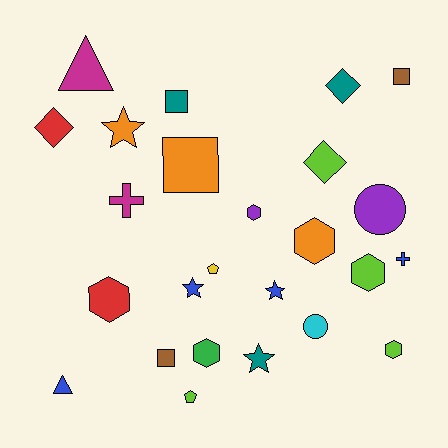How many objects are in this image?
There are 25 objects.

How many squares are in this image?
There are 4 squares.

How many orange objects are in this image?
There are 3 orange objects.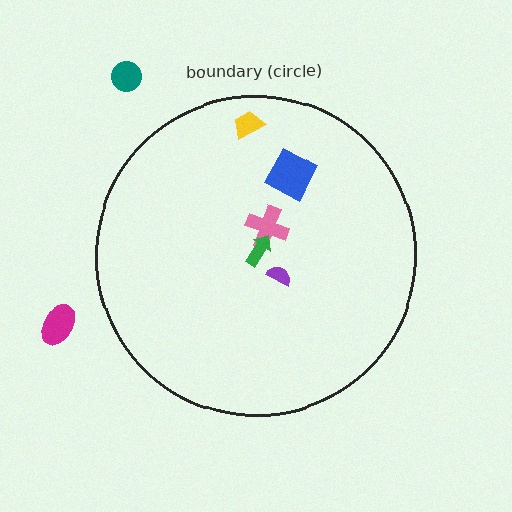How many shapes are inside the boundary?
5 inside, 2 outside.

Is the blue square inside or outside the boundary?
Inside.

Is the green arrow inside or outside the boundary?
Inside.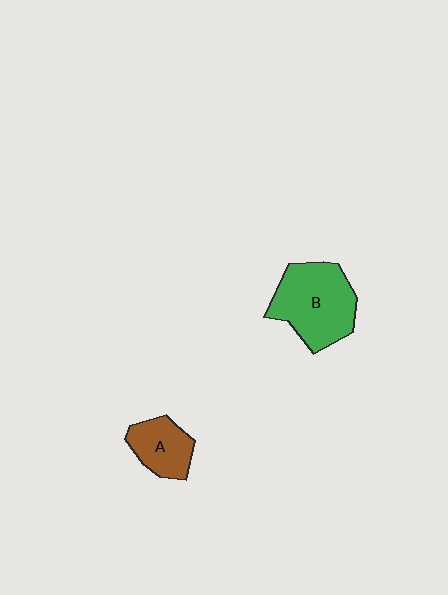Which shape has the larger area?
Shape B (green).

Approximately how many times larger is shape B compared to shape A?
Approximately 1.8 times.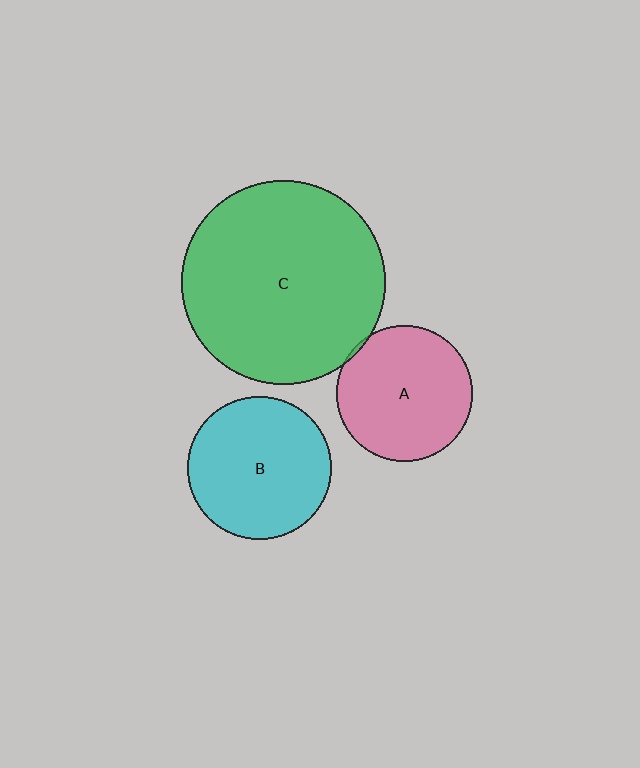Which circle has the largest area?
Circle C (green).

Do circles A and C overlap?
Yes.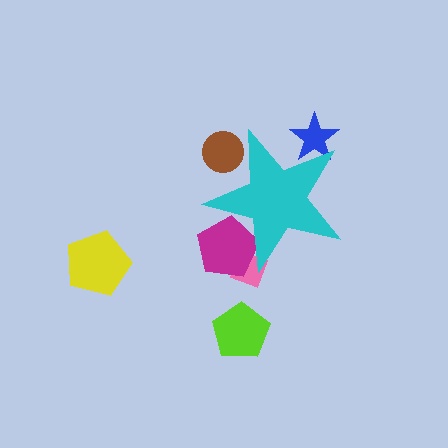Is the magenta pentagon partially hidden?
Yes, the magenta pentagon is partially hidden behind the cyan star.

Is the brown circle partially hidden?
Yes, the brown circle is partially hidden behind the cyan star.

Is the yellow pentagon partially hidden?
No, the yellow pentagon is fully visible.